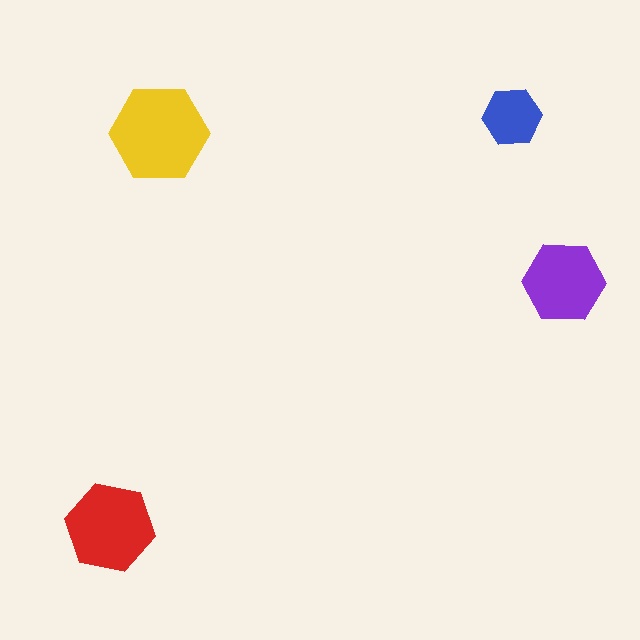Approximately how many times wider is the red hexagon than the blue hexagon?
About 1.5 times wider.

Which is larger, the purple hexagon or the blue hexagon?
The purple one.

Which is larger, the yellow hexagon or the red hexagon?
The yellow one.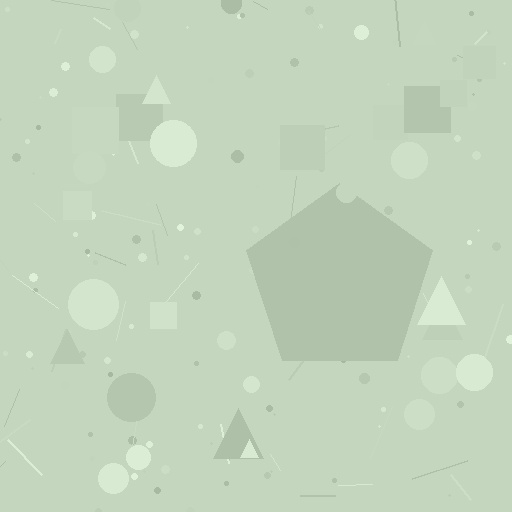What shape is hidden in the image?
A pentagon is hidden in the image.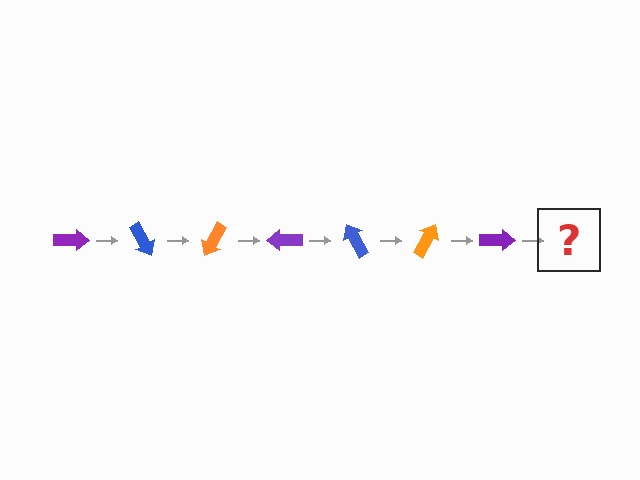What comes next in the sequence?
The next element should be a blue arrow, rotated 420 degrees from the start.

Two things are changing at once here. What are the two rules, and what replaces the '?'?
The two rules are that it rotates 60 degrees each step and the color cycles through purple, blue, and orange. The '?' should be a blue arrow, rotated 420 degrees from the start.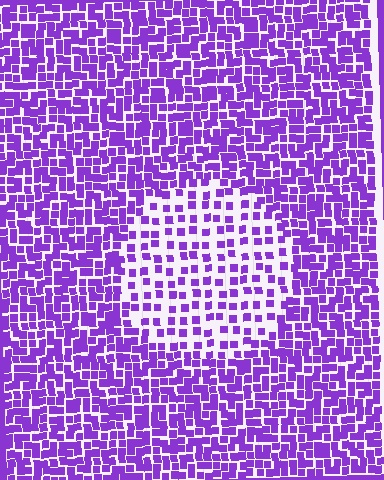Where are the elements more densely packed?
The elements are more densely packed outside the circle boundary.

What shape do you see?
I see a circle.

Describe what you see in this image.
The image contains small purple elements arranged at two different densities. A circle-shaped region is visible where the elements are less densely packed than the surrounding area.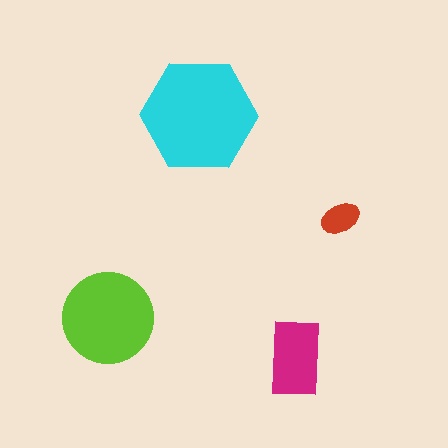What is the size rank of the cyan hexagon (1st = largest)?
1st.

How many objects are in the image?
There are 4 objects in the image.